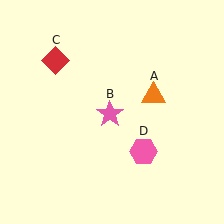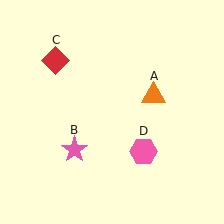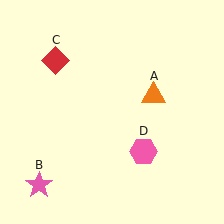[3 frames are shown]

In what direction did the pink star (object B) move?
The pink star (object B) moved down and to the left.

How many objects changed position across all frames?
1 object changed position: pink star (object B).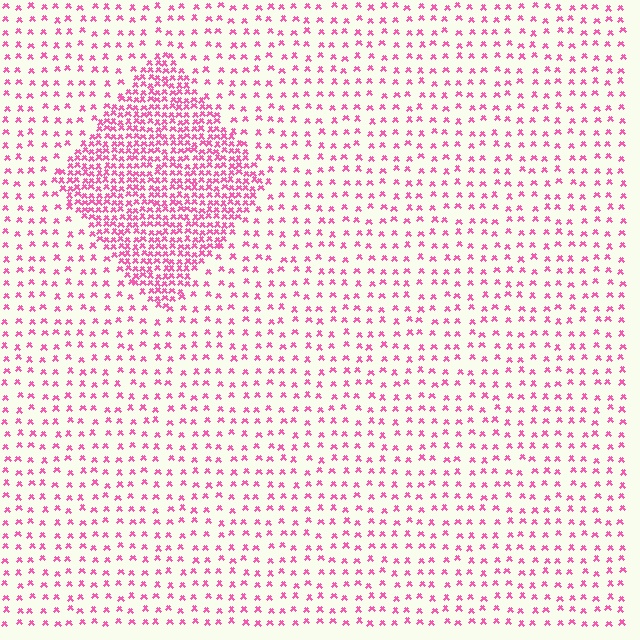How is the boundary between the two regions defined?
The boundary is defined by a change in element density (approximately 2.9x ratio). All elements are the same color, size, and shape.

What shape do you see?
I see a diamond.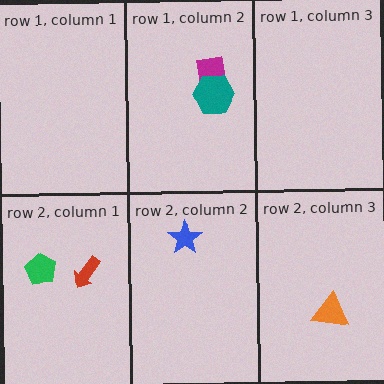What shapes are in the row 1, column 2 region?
The magenta rectangle, the teal hexagon.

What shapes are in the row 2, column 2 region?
The blue star.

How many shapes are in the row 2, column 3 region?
1.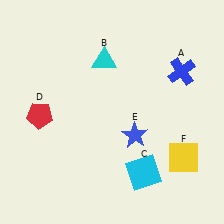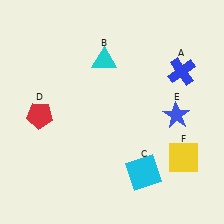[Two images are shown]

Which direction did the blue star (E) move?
The blue star (E) moved right.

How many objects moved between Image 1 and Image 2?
1 object moved between the two images.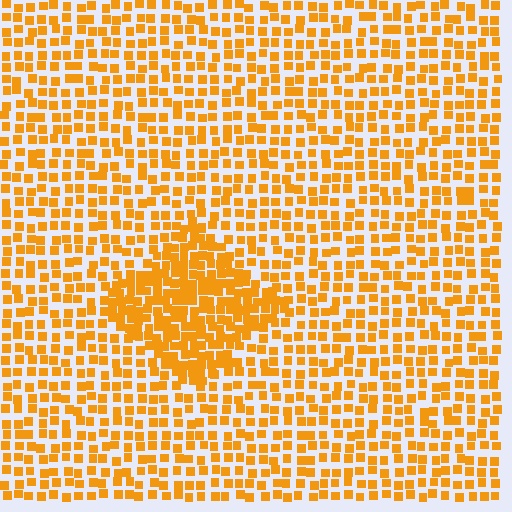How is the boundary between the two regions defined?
The boundary is defined by a change in element density (approximately 1.9x ratio). All elements are the same color, size, and shape.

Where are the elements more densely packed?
The elements are more densely packed inside the diamond boundary.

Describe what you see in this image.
The image contains small orange elements arranged at two different densities. A diamond-shaped region is visible where the elements are more densely packed than the surrounding area.